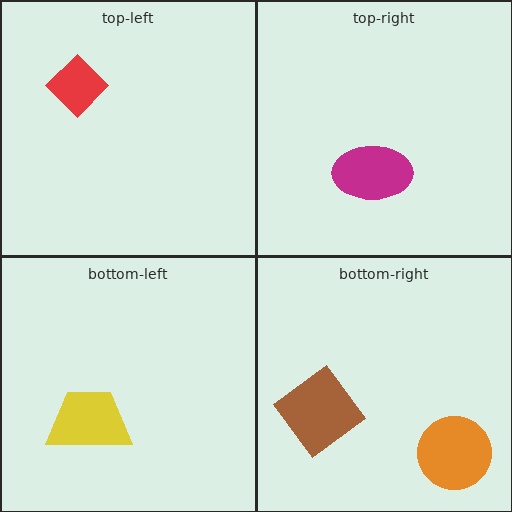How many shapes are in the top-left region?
1.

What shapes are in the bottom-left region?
The yellow trapezoid.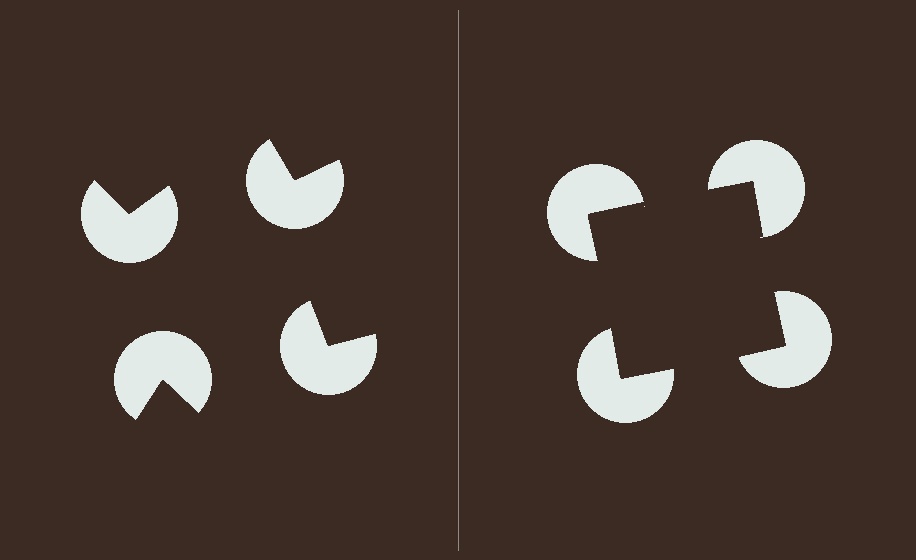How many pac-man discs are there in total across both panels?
8 — 4 on each side.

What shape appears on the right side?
An illusory square.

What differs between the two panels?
The pac-man discs are positioned identically on both sides; only the wedge orientations differ. On the right they align to a square; on the left they are misaligned.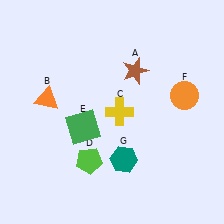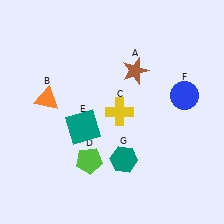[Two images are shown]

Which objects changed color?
E changed from green to teal. F changed from orange to blue.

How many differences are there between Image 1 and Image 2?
There are 2 differences between the two images.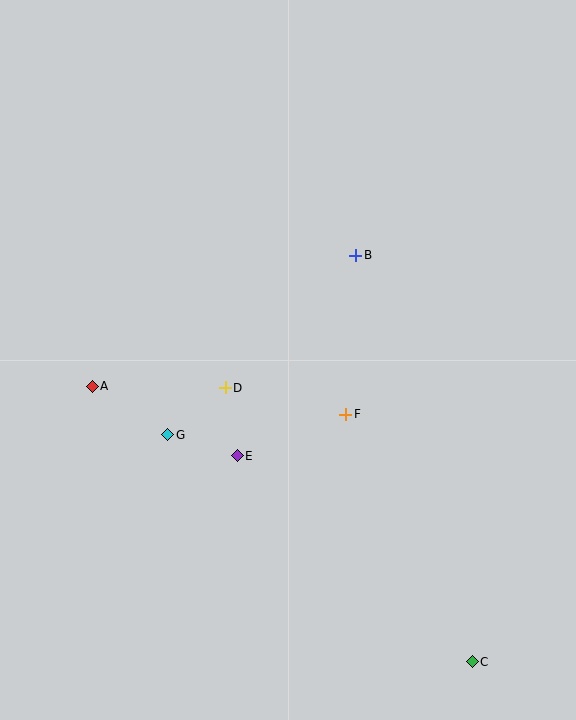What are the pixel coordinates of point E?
Point E is at (237, 456).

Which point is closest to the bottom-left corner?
Point G is closest to the bottom-left corner.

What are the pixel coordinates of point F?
Point F is at (346, 414).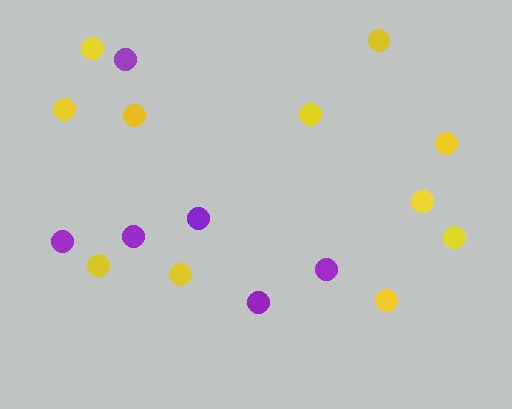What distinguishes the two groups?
There are 2 groups: one group of purple circles (6) and one group of yellow circles (11).